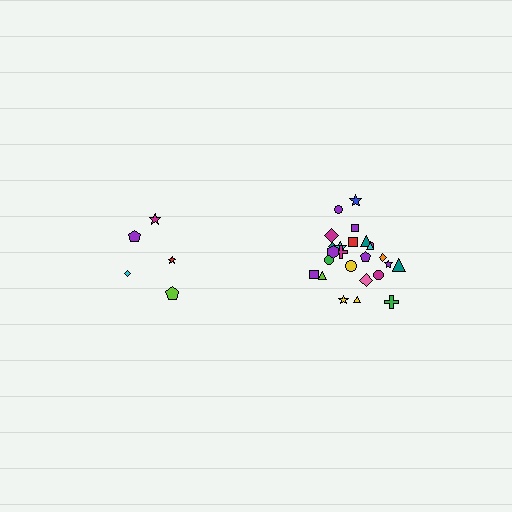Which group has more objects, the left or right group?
The right group.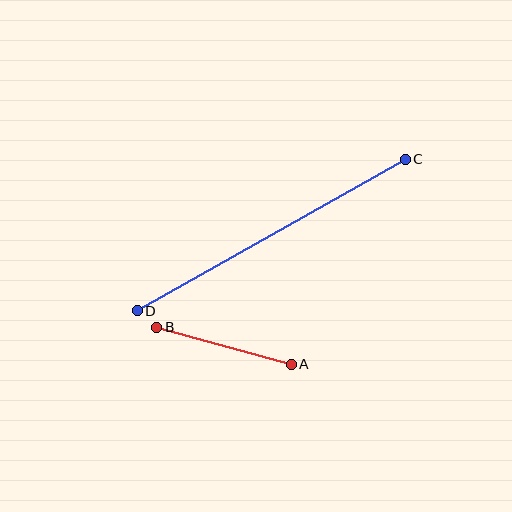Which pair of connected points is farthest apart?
Points C and D are farthest apart.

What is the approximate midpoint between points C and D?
The midpoint is at approximately (271, 235) pixels.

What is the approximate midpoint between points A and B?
The midpoint is at approximately (224, 346) pixels.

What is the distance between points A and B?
The distance is approximately 139 pixels.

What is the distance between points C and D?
The distance is approximately 308 pixels.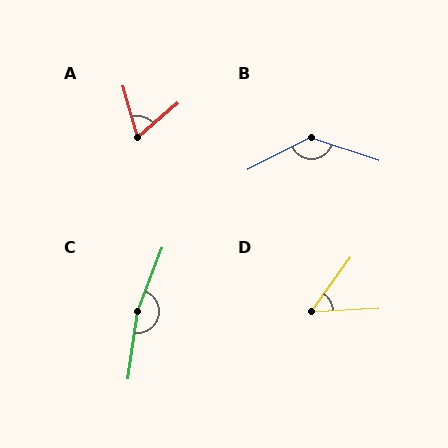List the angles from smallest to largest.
D (52°), A (65°), B (135°), C (166°).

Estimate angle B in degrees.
Approximately 135 degrees.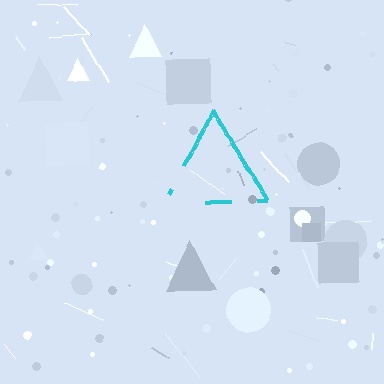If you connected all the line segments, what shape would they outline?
They would outline a triangle.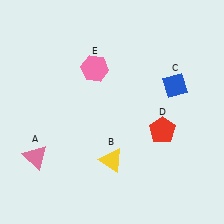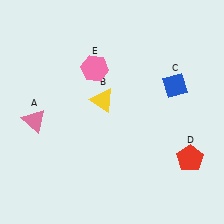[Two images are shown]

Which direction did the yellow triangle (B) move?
The yellow triangle (B) moved up.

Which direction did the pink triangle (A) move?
The pink triangle (A) moved up.